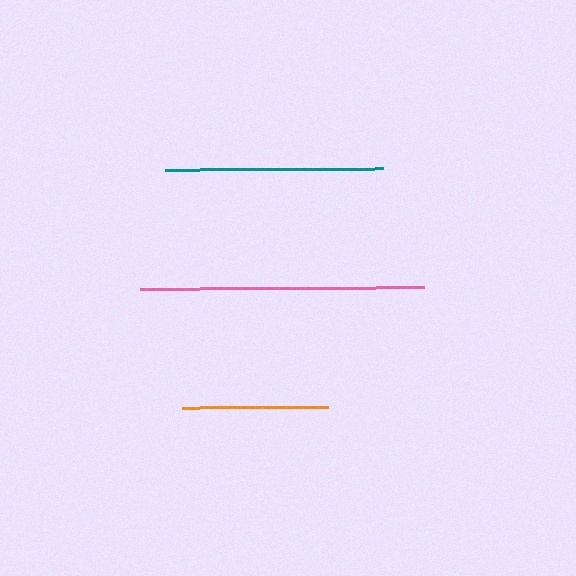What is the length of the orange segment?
The orange segment is approximately 146 pixels long.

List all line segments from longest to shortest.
From longest to shortest: pink, teal, orange.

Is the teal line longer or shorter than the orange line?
The teal line is longer than the orange line.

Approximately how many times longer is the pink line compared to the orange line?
The pink line is approximately 1.9 times the length of the orange line.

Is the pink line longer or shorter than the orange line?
The pink line is longer than the orange line.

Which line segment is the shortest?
The orange line is the shortest at approximately 146 pixels.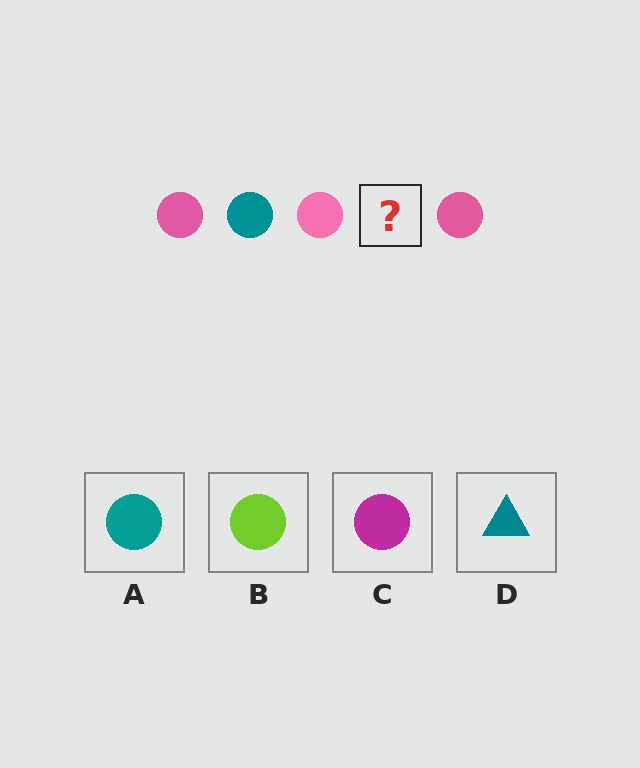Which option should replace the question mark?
Option A.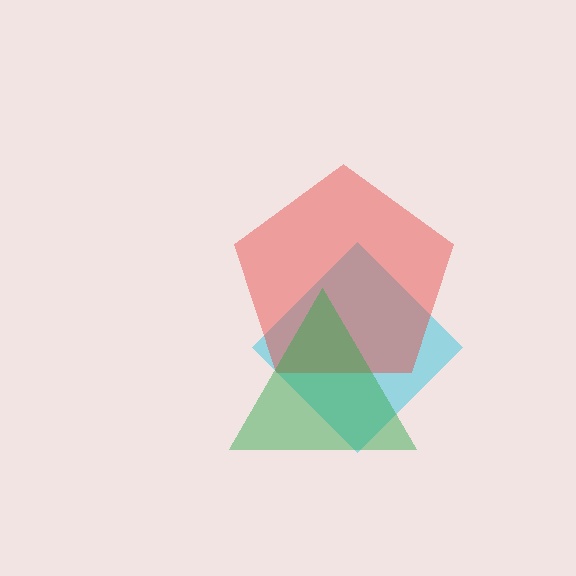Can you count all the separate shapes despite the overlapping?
Yes, there are 3 separate shapes.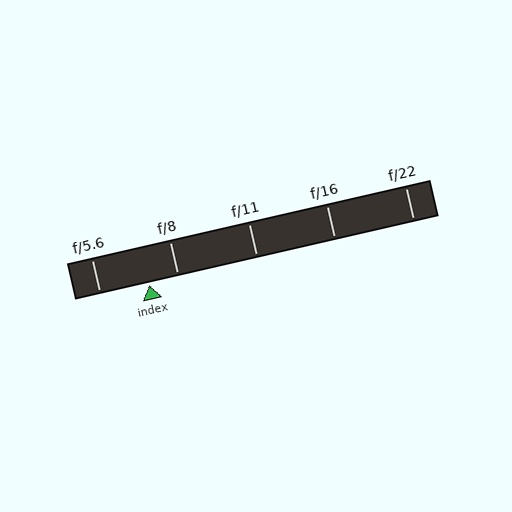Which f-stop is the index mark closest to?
The index mark is closest to f/8.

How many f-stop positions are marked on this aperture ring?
There are 5 f-stop positions marked.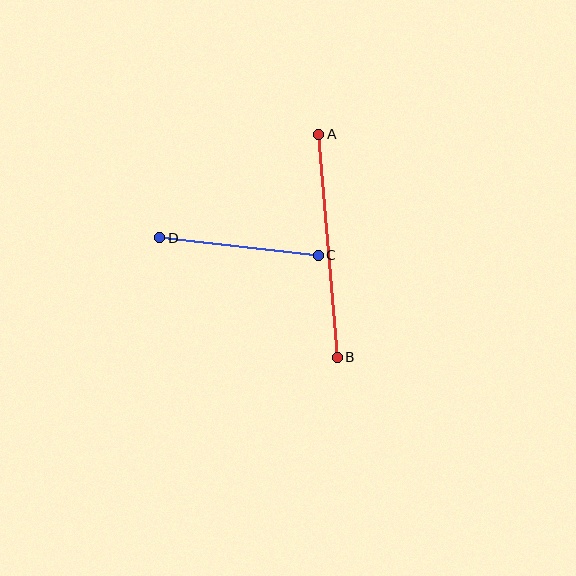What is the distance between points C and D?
The distance is approximately 159 pixels.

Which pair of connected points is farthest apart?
Points A and B are farthest apart.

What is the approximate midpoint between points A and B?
The midpoint is at approximately (328, 246) pixels.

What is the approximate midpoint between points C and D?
The midpoint is at approximately (239, 246) pixels.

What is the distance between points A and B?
The distance is approximately 224 pixels.